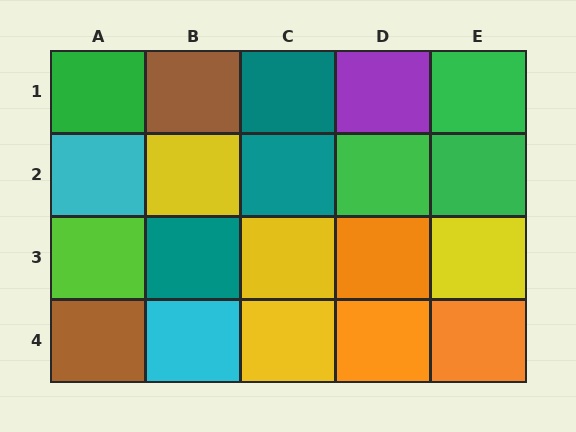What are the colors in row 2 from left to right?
Cyan, yellow, teal, green, green.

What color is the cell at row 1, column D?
Purple.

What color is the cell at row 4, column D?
Orange.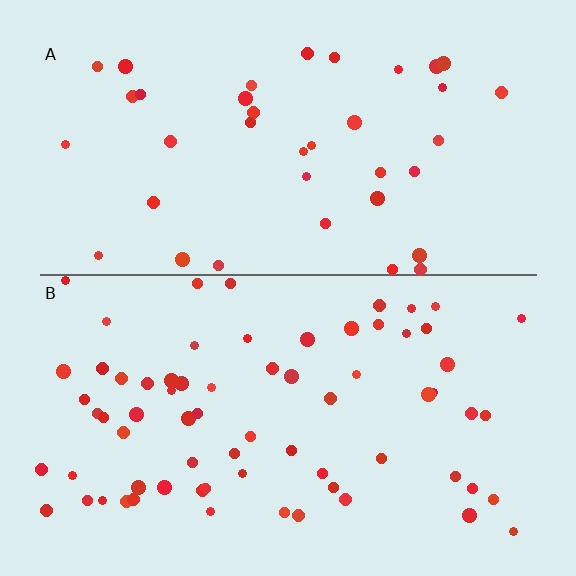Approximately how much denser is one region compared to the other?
Approximately 1.8× — region B over region A.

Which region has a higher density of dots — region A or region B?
B (the bottom).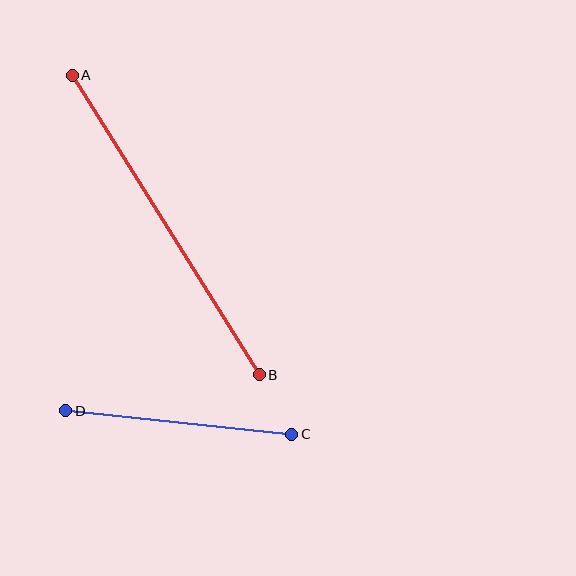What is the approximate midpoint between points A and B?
The midpoint is at approximately (166, 225) pixels.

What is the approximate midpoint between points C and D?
The midpoint is at approximately (179, 423) pixels.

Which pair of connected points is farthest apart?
Points A and B are farthest apart.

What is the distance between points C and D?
The distance is approximately 227 pixels.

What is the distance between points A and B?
The distance is approximately 353 pixels.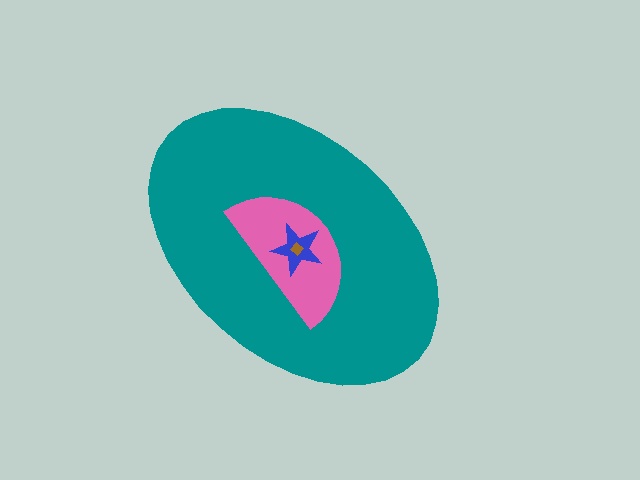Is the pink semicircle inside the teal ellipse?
Yes.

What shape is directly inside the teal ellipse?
The pink semicircle.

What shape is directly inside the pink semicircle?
The blue star.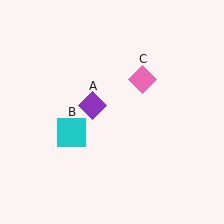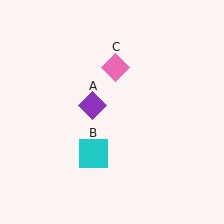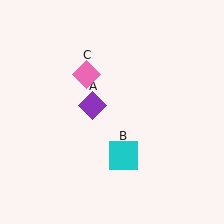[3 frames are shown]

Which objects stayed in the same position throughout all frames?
Purple diamond (object A) remained stationary.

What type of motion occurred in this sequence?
The cyan square (object B), pink diamond (object C) rotated counterclockwise around the center of the scene.